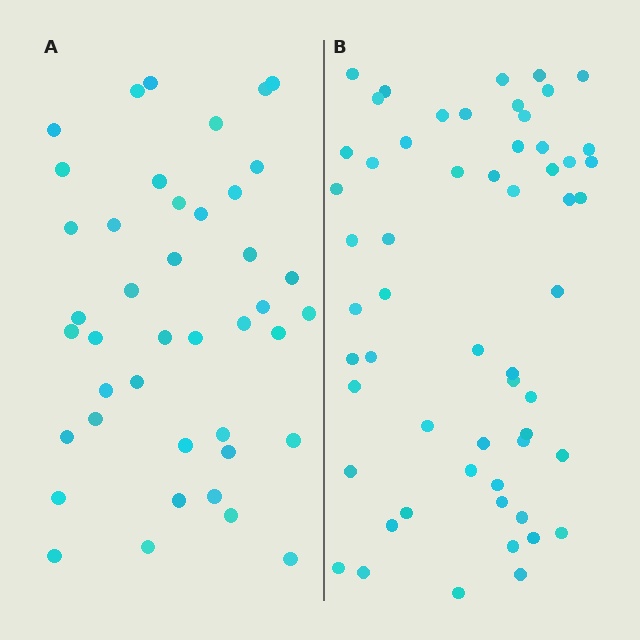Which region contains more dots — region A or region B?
Region B (the right region) has more dots.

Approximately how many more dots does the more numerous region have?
Region B has approximately 15 more dots than region A.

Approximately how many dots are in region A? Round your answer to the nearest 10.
About 40 dots. (The exact count is 42, which rounds to 40.)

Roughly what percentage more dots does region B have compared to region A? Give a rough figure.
About 35% more.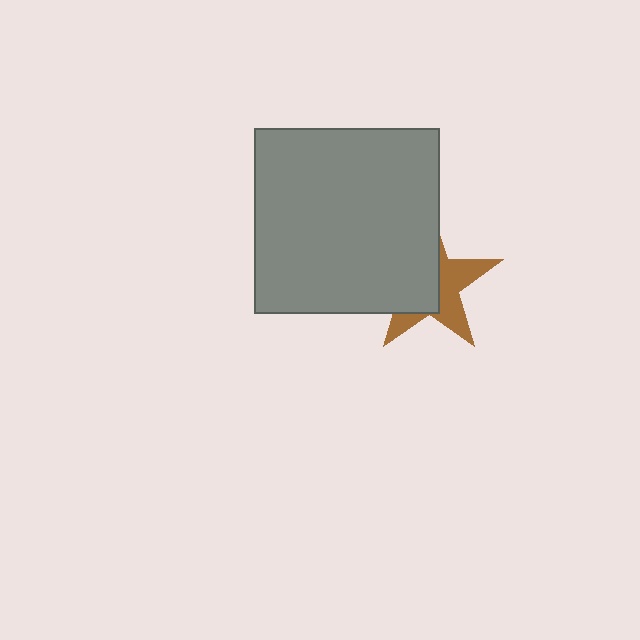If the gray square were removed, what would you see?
You would see the complete brown star.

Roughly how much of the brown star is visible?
About half of it is visible (roughly 46%).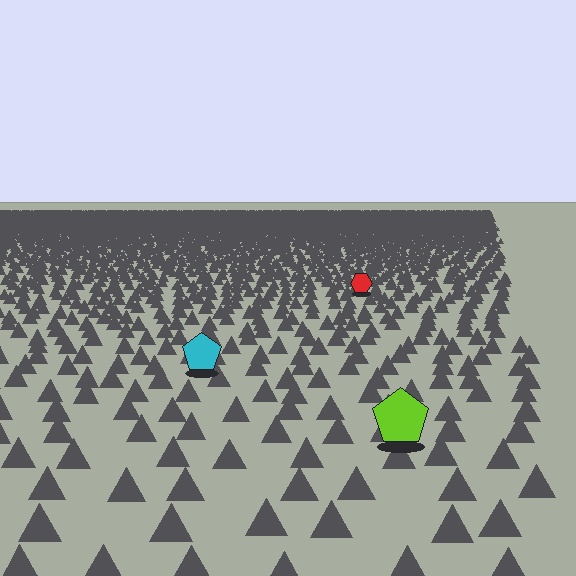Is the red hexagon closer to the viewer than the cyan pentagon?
No. The cyan pentagon is closer — you can tell from the texture gradient: the ground texture is coarser near it.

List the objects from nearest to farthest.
From nearest to farthest: the lime pentagon, the cyan pentagon, the red hexagon.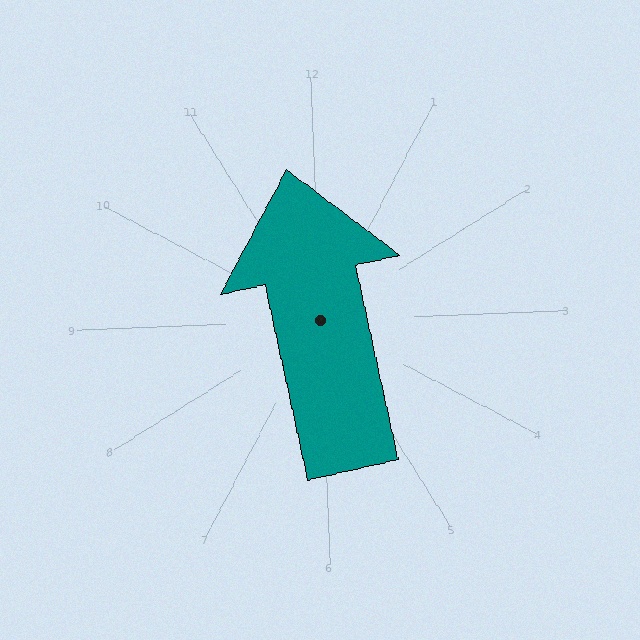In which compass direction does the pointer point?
North.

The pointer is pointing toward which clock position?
Roughly 12 o'clock.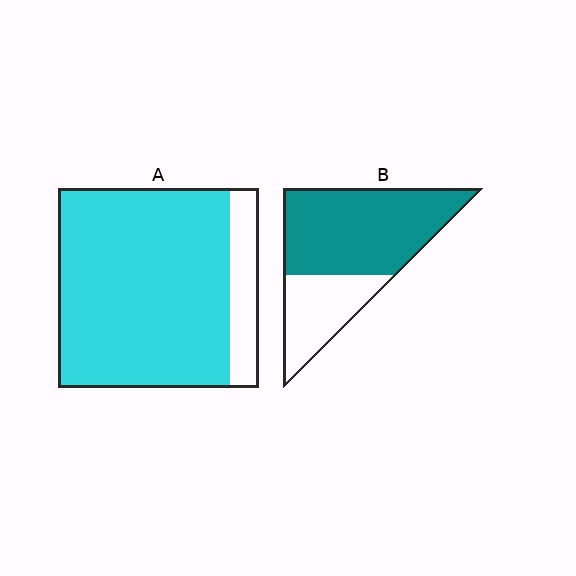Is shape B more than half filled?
Yes.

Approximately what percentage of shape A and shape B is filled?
A is approximately 85% and B is approximately 70%.